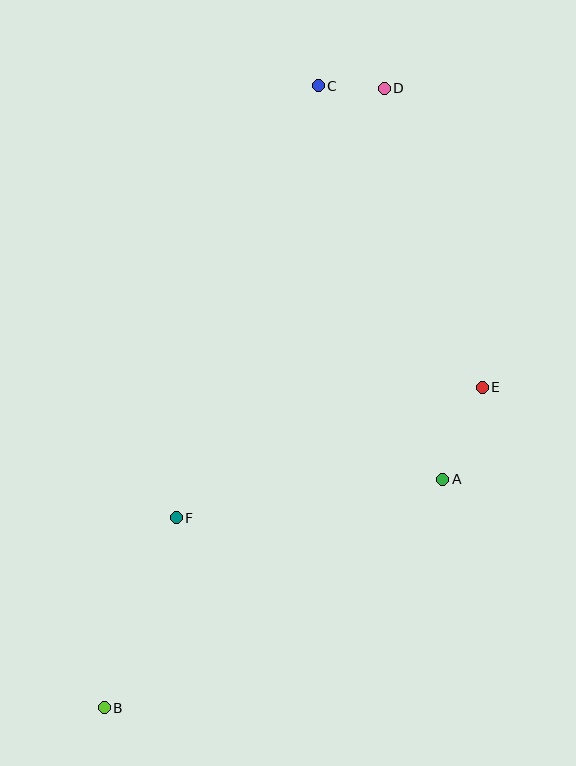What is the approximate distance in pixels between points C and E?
The distance between C and E is approximately 343 pixels.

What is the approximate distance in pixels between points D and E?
The distance between D and E is approximately 314 pixels.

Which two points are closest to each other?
Points C and D are closest to each other.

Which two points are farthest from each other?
Points B and D are farthest from each other.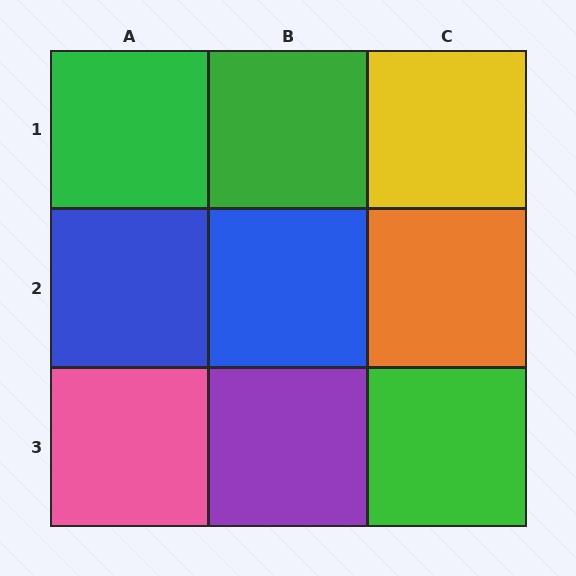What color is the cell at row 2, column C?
Orange.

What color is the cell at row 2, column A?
Blue.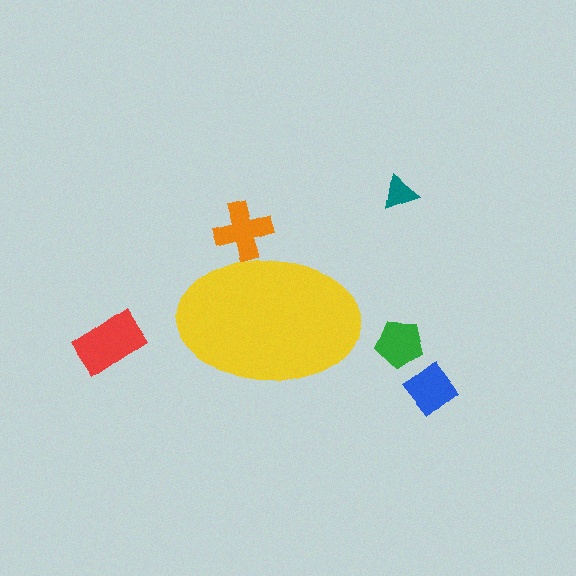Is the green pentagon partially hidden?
No, the green pentagon is fully visible.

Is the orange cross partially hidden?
Yes, the orange cross is partially hidden behind the yellow ellipse.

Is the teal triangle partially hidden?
No, the teal triangle is fully visible.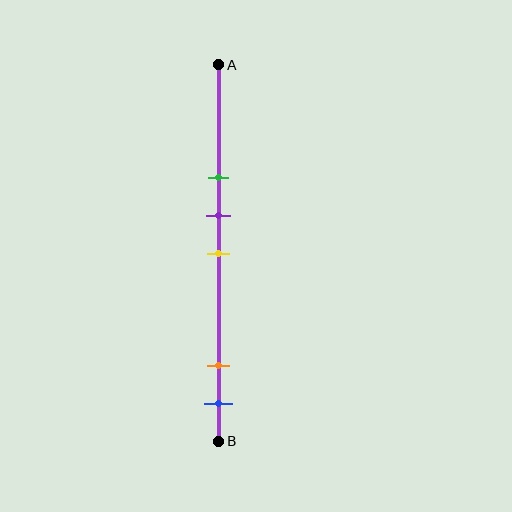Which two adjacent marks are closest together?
The purple and yellow marks are the closest adjacent pair.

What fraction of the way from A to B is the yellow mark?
The yellow mark is approximately 50% (0.5) of the way from A to B.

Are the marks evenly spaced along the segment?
No, the marks are not evenly spaced.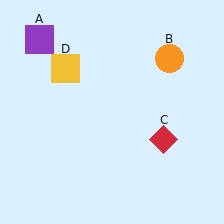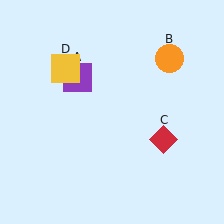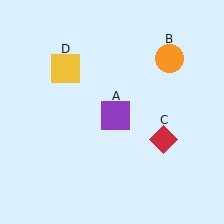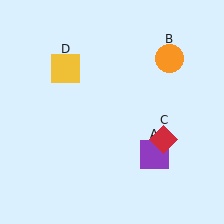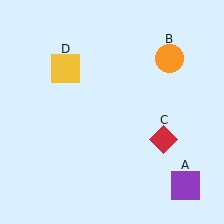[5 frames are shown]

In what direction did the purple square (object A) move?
The purple square (object A) moved down and to the right.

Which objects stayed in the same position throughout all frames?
Orange circle (object B) and red diamond (object C) and yellow square (object D) remained stationary.